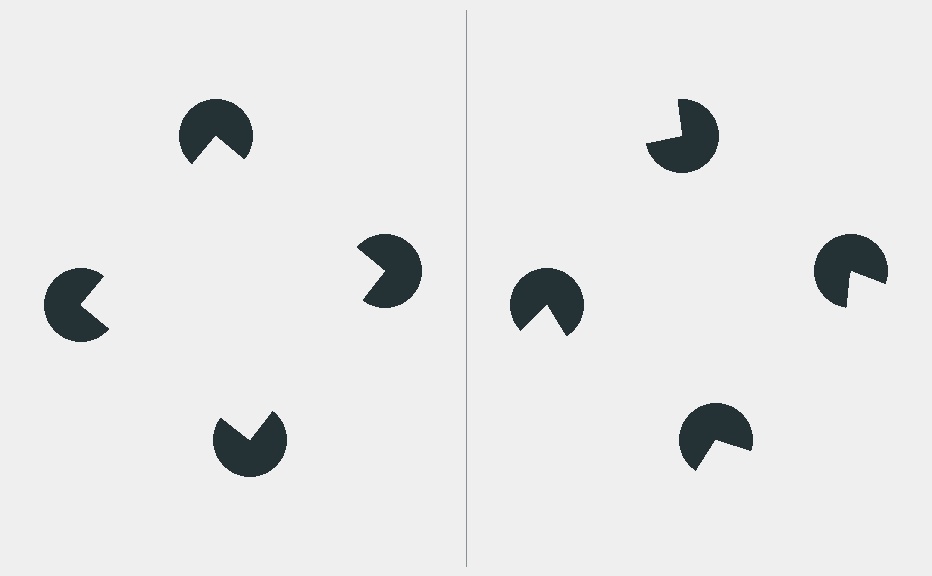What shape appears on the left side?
An illusory square.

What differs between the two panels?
The pac-man discs are positioned identically on both sides; only the wedge orientations differ. On the left they align to a square; on the right they are misaligned.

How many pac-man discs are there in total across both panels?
8 — 4 on each side.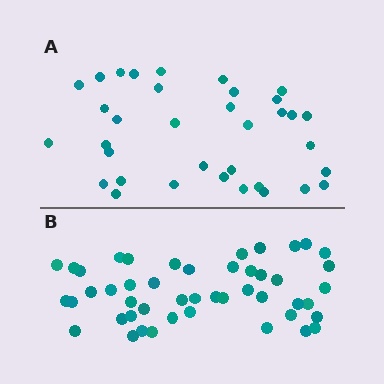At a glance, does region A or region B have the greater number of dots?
Region B (the bottom region) has more dots.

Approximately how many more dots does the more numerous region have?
Region B has roughly 12 or so more dots than region A.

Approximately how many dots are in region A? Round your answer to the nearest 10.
About 40 dots. (The exact count is 35, which rounds to 40.)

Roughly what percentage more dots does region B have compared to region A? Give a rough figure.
About 35% more.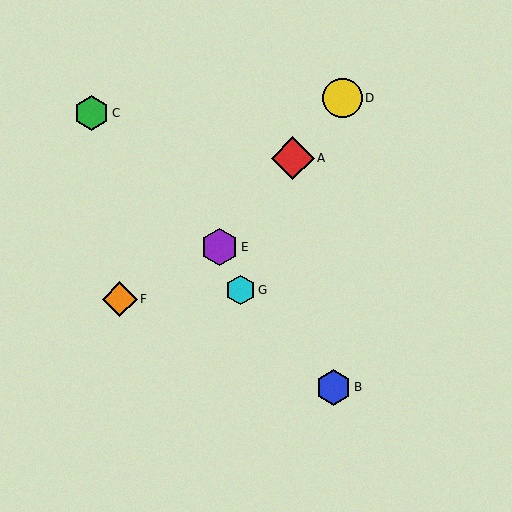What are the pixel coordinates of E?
Object E is at (220, 247).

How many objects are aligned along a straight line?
3 objects (A, D, E) are aligned along a straight line.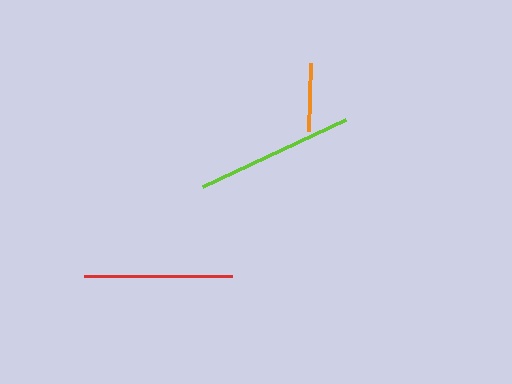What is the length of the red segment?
The red segment is approximately 148 pixels long.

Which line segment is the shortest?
The orange line is the shortest at approximately 68 pixels.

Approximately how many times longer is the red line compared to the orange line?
The red line is approximately 2.2 times the length of the orange line.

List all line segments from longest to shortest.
From longest to shortest: lime, red, orange.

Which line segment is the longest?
The lime line is the longest at approximately 158 pixels.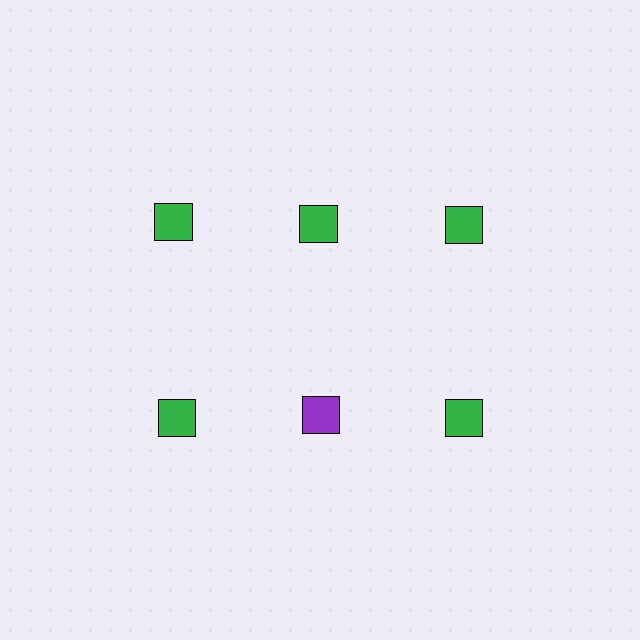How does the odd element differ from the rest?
It has a different color: purple instead of green.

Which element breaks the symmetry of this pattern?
The purple square in the second row, second from left column breaks the symmetry. All other shapes are green squares.